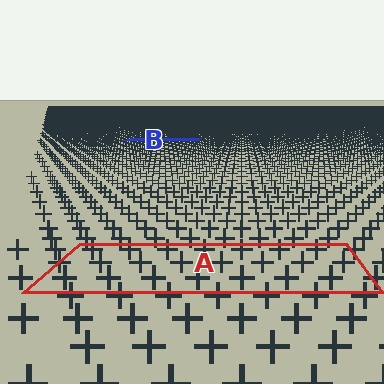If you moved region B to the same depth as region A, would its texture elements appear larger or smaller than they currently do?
They would appear larger. At a closer depth, the same texture elements are projected at a bigger on-screen size.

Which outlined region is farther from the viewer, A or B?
Region B is farther from the viewer — the texture elements inside it appear smaller and more densely packed.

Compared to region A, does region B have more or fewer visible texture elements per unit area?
Region B has more texture elements per unit area — they are packed more densely because it is farther away.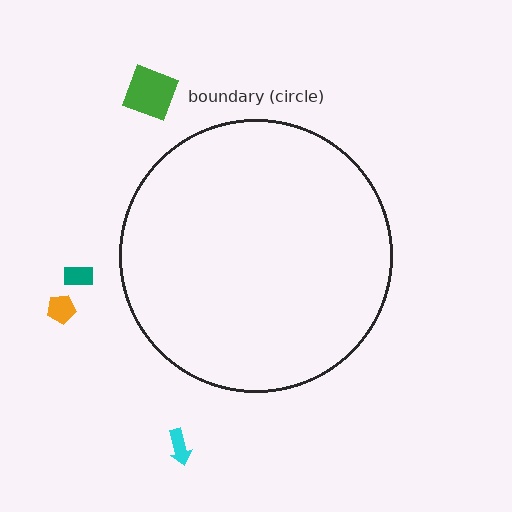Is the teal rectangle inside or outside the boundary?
Outside.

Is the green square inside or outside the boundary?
Outside.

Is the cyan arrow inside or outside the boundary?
Outside.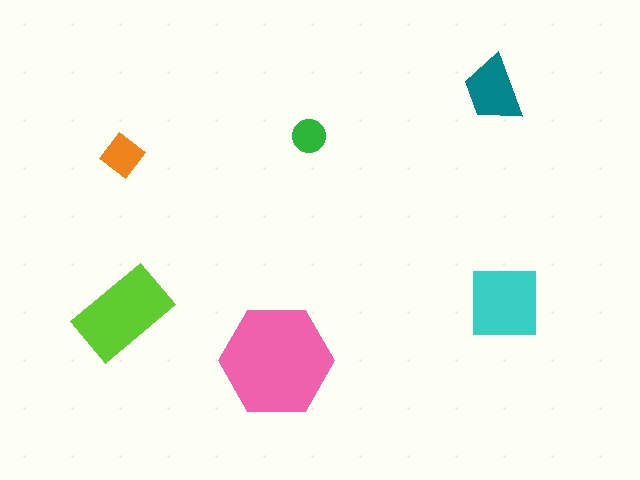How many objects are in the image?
There are 6 objects in the image.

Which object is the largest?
The pink hexagon.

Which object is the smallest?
The green circle.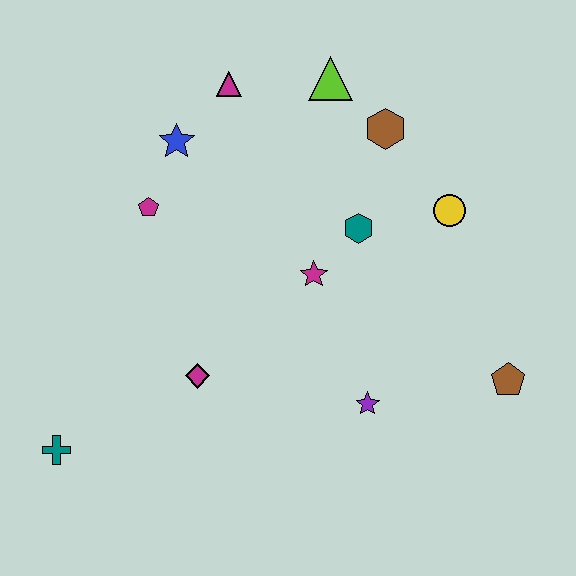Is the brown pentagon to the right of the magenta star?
Yes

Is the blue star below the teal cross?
No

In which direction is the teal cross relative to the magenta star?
The teal cross is to the left of the magenta star.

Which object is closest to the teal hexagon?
The magenta star is closest to the teal hexagon.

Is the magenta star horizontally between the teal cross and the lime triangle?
Yes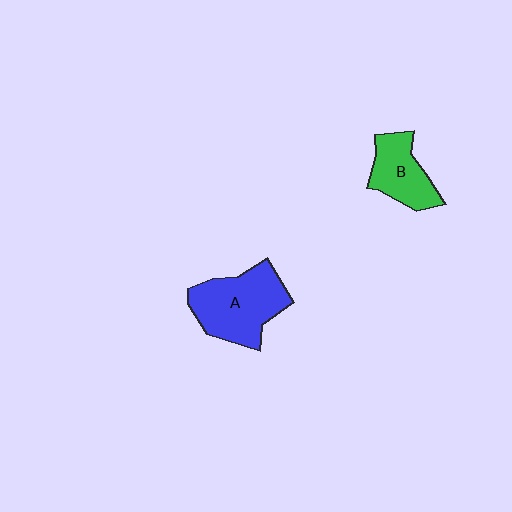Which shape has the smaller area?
Shape B (green).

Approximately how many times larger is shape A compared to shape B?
Approximately 1.6 times.